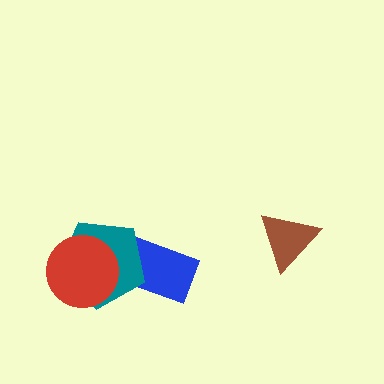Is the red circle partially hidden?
No, no other shape covers it.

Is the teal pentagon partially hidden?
Yes, it is partially covered by another shape.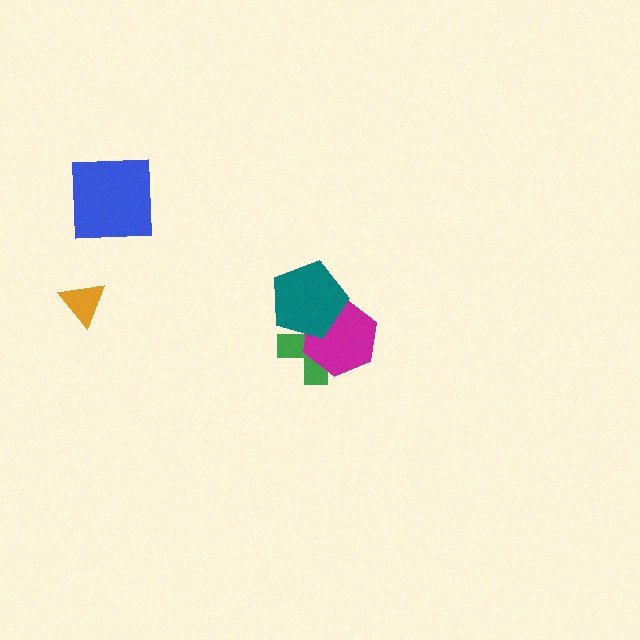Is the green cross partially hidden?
Yes, it is partially covered by another shape.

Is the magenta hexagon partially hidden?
Yes, it is partially covered by another shape.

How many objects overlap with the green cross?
2 objects overlap with the green cross.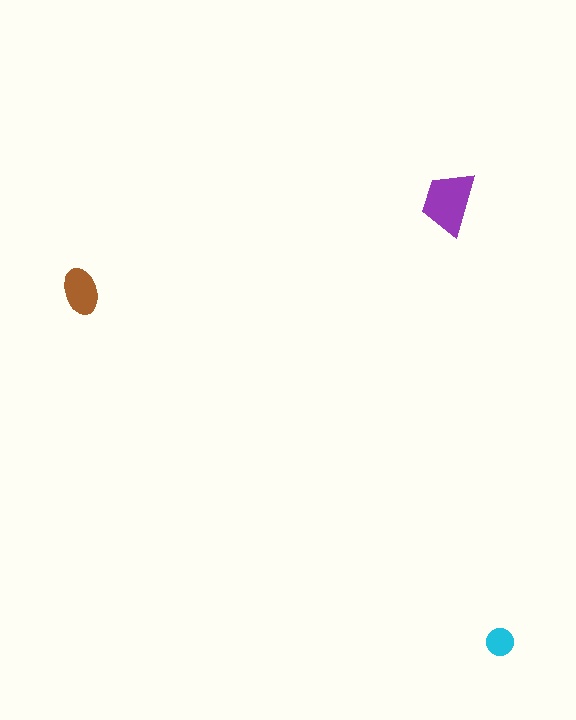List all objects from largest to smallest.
The purple trapezoid, the brown ellipse, the cyan circle.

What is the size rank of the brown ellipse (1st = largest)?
2nd.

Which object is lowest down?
The cyan circle is bottommost.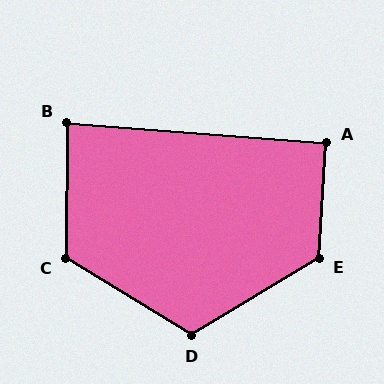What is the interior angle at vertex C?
Approximately 121 degrees (obtuse).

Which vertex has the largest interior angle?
E, at approximately 125 degrees.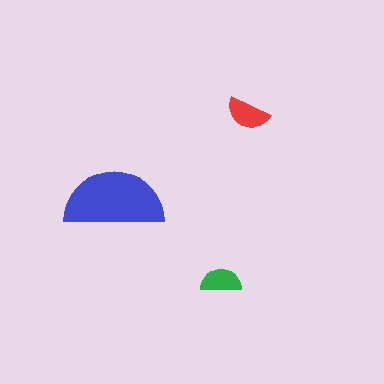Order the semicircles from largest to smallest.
the blue one, the red one, the green one.